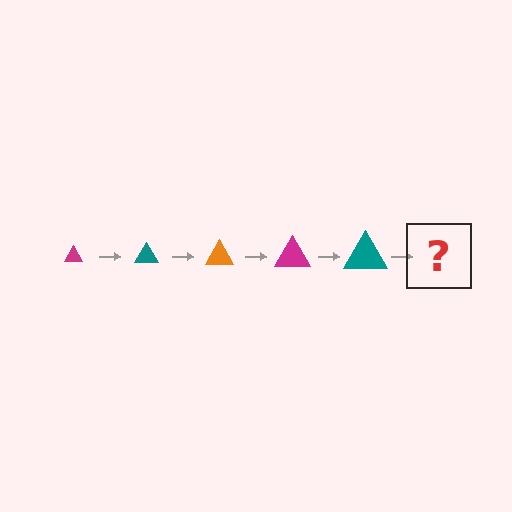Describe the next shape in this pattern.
It should be an orange triangle, larger than the previous one.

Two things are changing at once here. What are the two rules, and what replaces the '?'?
The two rules are that the triangle grows larger each step and the color cycles through magenta, teal, and orange. The '?' should be an orange triangle, larger than the previous one.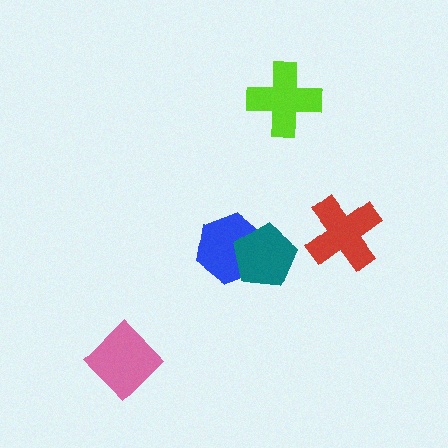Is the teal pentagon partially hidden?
No, no other shape covers it.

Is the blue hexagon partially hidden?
Yes, it is partially covered by another shape.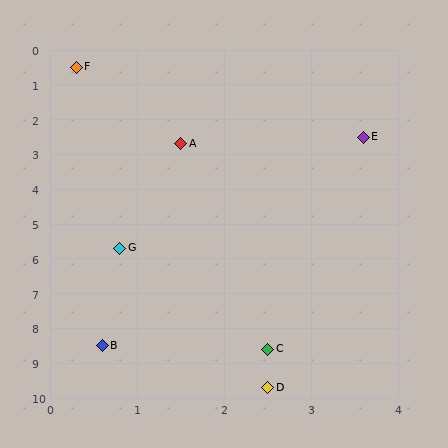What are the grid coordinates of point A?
Point A is at approximately (1.5, 2.7).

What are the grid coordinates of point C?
Point C is at approximately (2.5, 8.6).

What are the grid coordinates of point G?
Point G is at approximately (0.8, 5.7).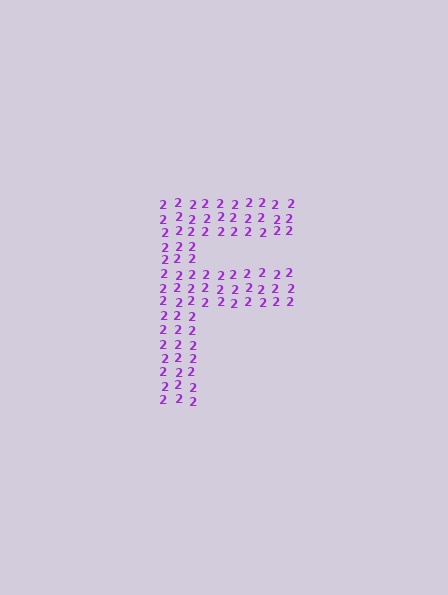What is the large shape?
The large shape is the letter F.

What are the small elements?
The small elements are digit 2's.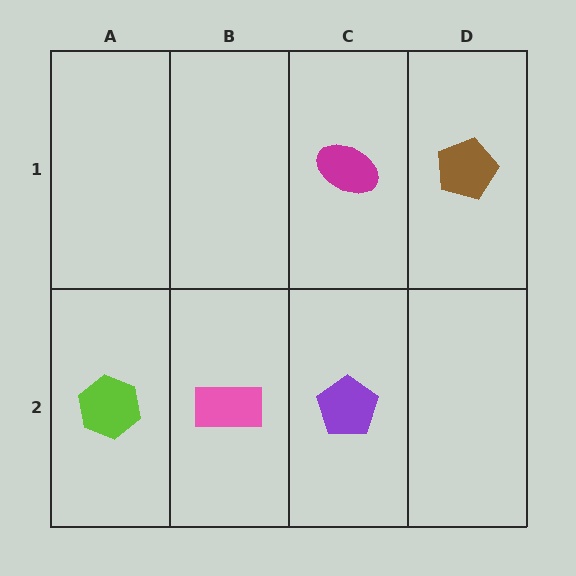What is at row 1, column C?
A magenta ellipse.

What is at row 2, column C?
A purple pentagon.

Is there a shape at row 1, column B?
No, that cell is empty.